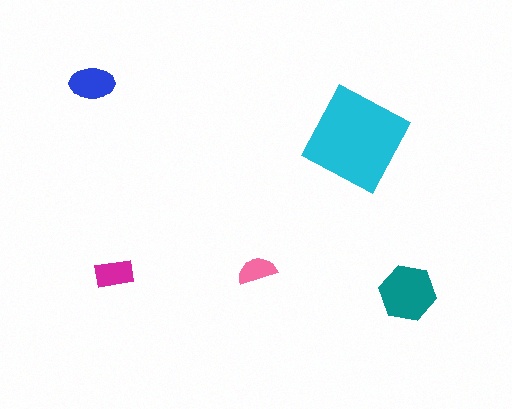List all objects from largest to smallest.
The cyan square, the teal hexagon, the blue ellipse, the magenta rectangle, the pink semicircle.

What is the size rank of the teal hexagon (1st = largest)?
2nd.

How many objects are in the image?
There are 5 objects in the image.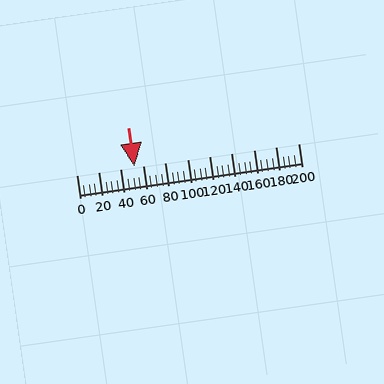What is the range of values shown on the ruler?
The ruler shows values from 0 to 200.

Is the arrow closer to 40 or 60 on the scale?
The arrow is closer to 60.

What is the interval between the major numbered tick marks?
The major tick marks are spaced 20 units apart.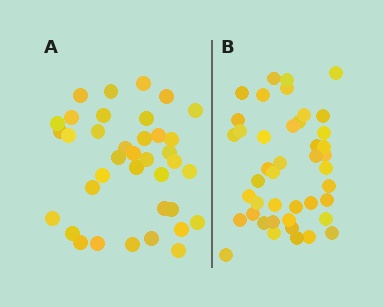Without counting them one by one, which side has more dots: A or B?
Region B (the right region) has more dots.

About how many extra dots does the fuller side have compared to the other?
Region B has about 6 more dots than region A.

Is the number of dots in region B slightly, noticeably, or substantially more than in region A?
Region B has only slightly more — the two regions are fairly close. The ratio is roughly 1.2 to 1.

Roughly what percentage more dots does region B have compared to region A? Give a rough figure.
About 15% more.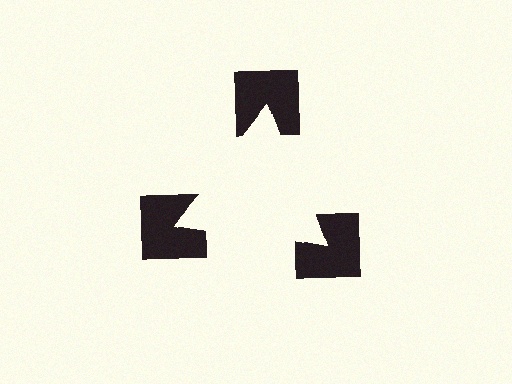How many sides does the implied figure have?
3 sides.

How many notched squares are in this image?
There are 3 — one at each vertex of the illusory triangle.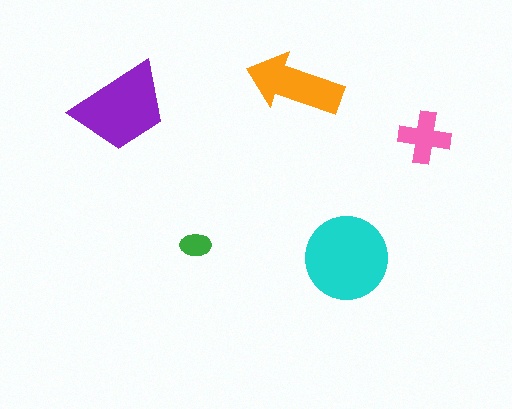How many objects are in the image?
There are 5 objects in the image.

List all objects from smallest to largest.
The green ellipse, the pink cross, the orange arrow, the purple trapezoid, the cyan circle.